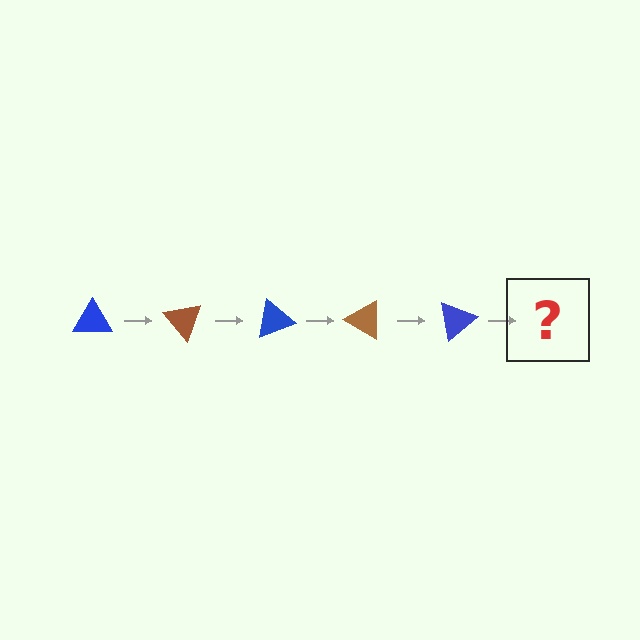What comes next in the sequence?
The next element should be a brown triangle, rotated 250 degrees from the start.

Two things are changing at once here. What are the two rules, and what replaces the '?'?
The two rules are that it rotates 50 degrees each step and the color cycles through blue and brown. The '?' should be a brown triangle, rotated 250 degrees from the start.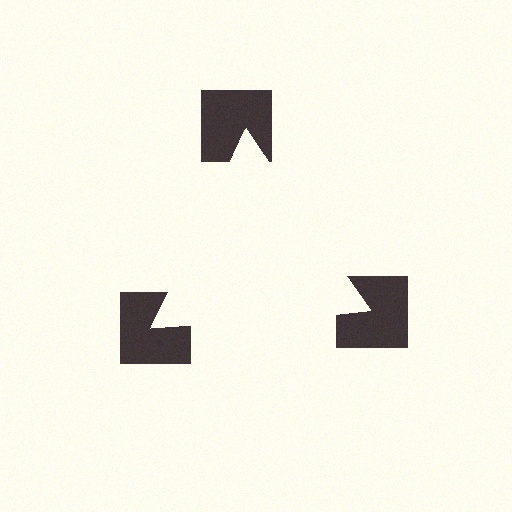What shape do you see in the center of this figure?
An illusory triangle — its edges are inferred from the aligned wedge cuts in the notched squares, not physically drawn.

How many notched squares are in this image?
There are 3 — one at each vertex of the illusory triangle.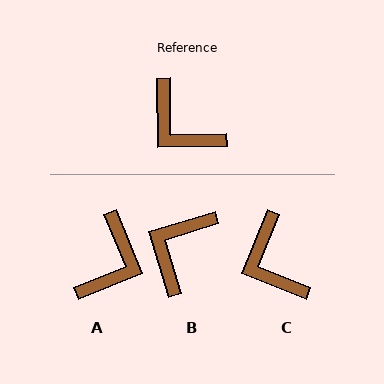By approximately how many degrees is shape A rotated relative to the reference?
Approximately 112 degrees counter-clockwise.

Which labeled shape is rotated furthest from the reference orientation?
A, about 112 degrees away.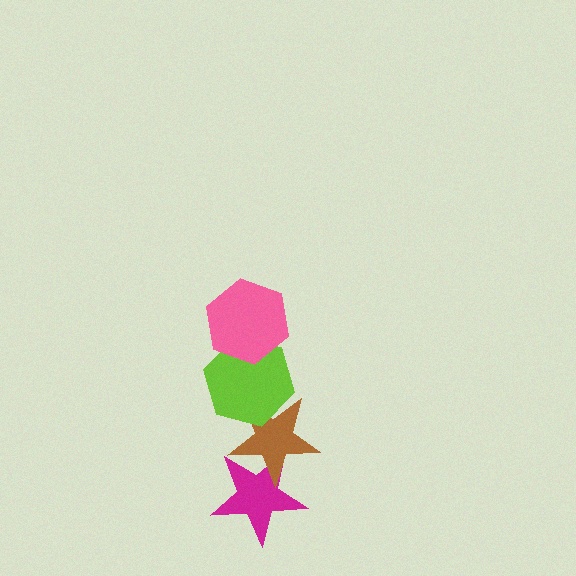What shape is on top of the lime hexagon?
The pink hexagon is on top of the lime hexagon.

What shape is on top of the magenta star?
The brown star is on top of the magenta star.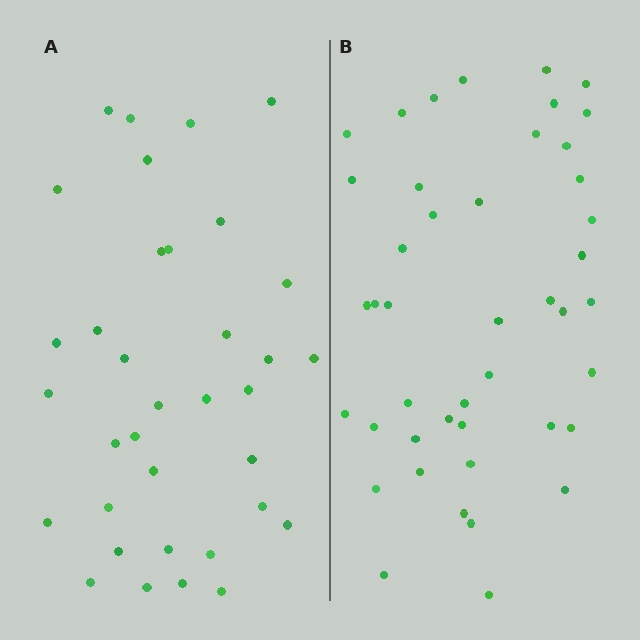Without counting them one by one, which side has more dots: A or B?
Region B (the right region) has more dots.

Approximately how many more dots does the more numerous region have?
Region B has roughly 8 or so more dots than region A.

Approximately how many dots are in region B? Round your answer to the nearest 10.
About 40 dots. (The exact count is 44, which rounds to 40.)